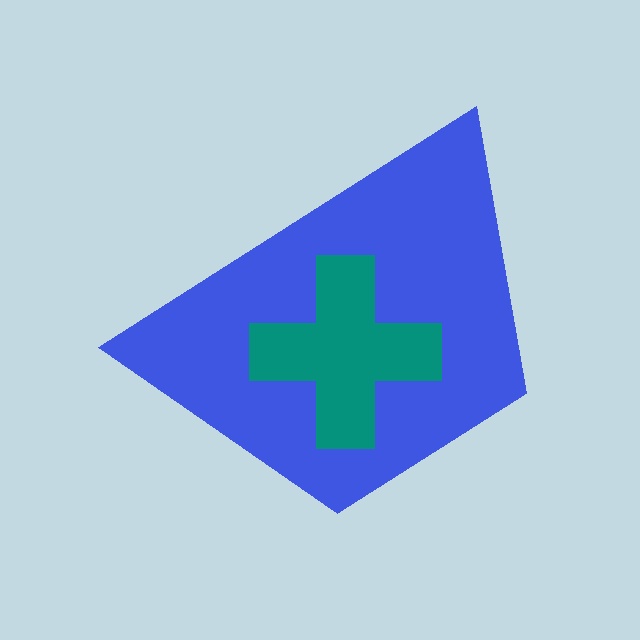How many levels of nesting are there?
2.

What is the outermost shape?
The blue trapezoid.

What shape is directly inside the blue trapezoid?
The teal cross.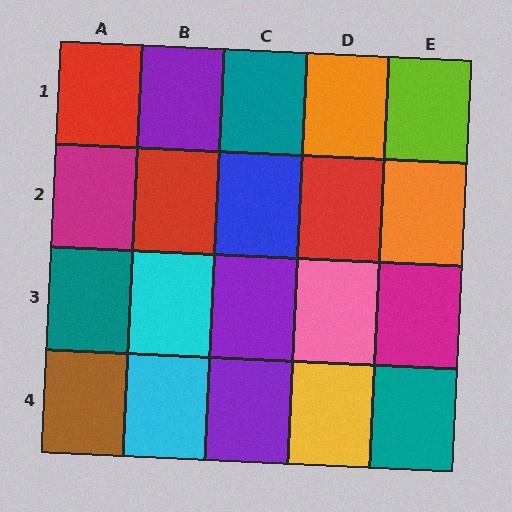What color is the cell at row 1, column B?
Purple.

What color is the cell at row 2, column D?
Red.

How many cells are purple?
3 cells are purple.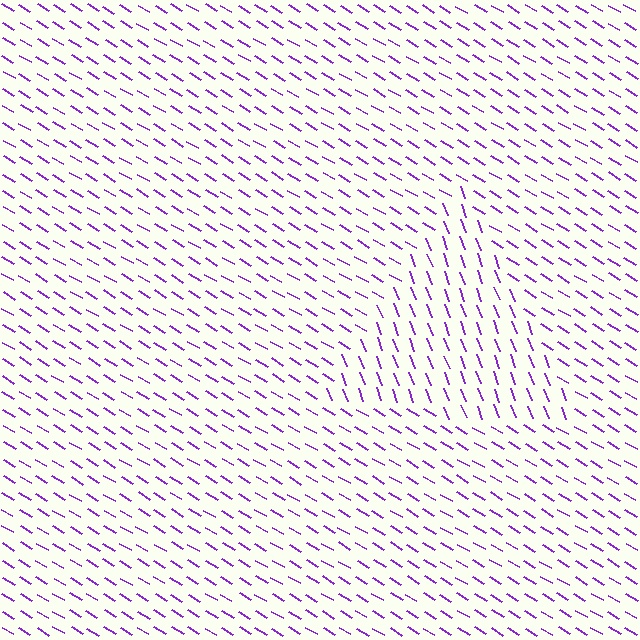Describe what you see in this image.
The image is filled with small purple line segments. A triangle region in the image has lines oriented differently from the surrounding lines, creating a visible texture boundary.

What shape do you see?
I see a triangle.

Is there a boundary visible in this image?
Yes, there is a texture boundary formed by a change in line orientation.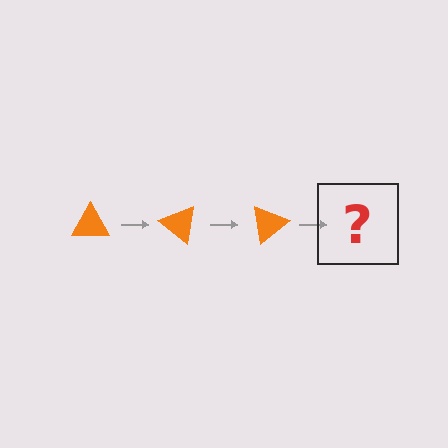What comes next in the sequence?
The next element should be an orange triangle rotated 120 degrees.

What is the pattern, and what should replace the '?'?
The pattern is that the triangle rotates 40 degrees each step. The '?' should be an orange triangle rotated 120 degrees.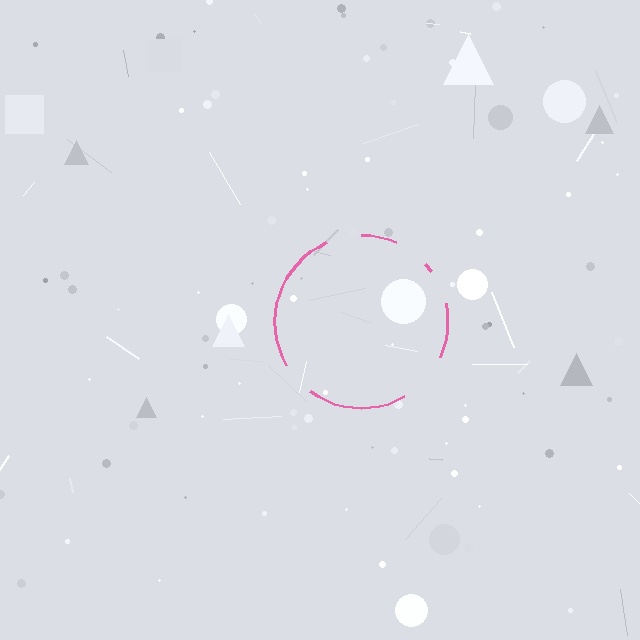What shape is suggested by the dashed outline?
The dashed outline suggests a circle.